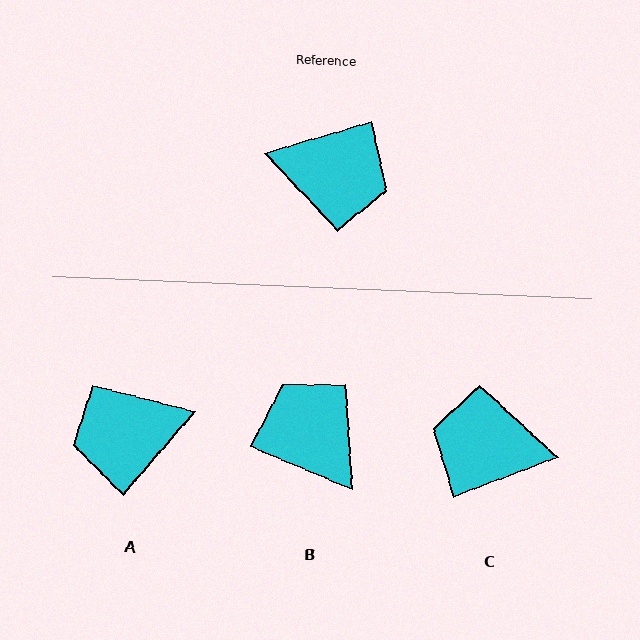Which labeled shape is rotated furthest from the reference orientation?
C, about 176 degrees away.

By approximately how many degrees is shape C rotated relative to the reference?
Approximately 176 degrees clockwise.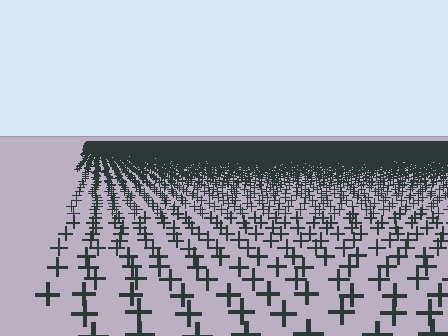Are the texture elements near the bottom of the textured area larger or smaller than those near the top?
Larger. Near the bottom, elements are closer to the viewer and appear at a bigger on-screen size.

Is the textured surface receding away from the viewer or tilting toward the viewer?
The surface is receding away from the viewer. Texture elements get smaller and denser toward the top.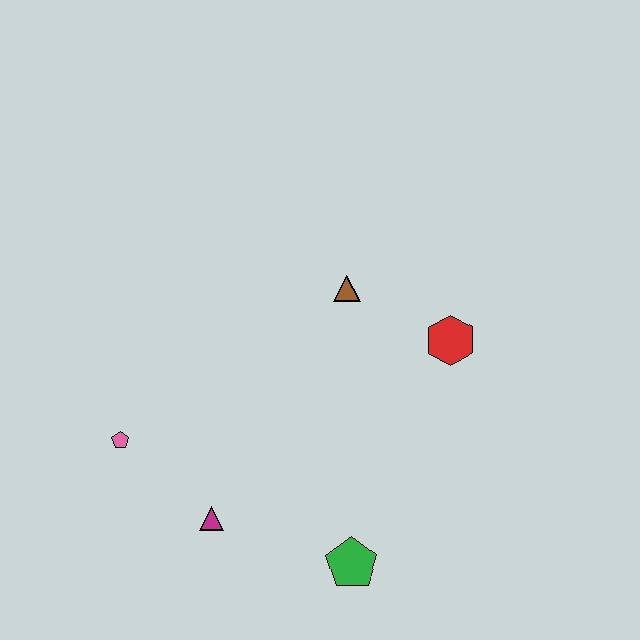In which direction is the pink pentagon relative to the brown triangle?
The pink pentagon is to the left of the brown triangle.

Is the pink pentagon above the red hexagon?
No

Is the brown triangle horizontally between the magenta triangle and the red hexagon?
Yes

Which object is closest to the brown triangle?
The red hexagon is closest to the brown triangle.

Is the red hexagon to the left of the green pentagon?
No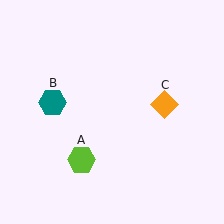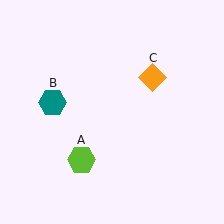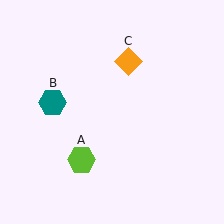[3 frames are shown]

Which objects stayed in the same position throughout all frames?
Lime hexagon (object A) and teal hexagon (object B) remained stationary.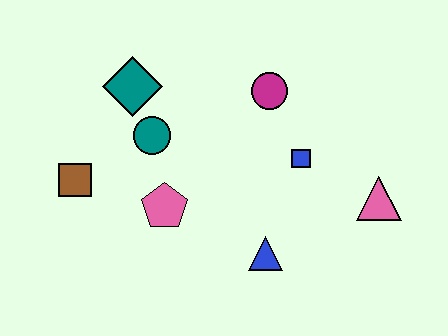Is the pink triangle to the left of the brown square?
No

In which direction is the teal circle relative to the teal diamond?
The teal circle is below the teal diamond.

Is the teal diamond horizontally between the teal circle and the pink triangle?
No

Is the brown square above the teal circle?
No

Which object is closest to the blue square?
The magenta circle is closest to the blue square.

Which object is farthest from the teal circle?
The pink triangle is farthest from the teal circle.